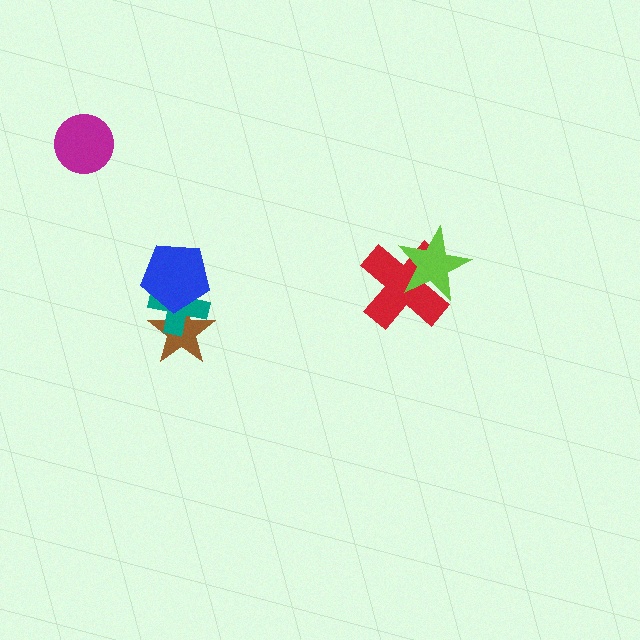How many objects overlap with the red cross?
1 object overlaps with the red cross.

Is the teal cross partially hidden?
Yes, it is partially covered by another shape.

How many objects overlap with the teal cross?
2 objects overlap with the teal cross.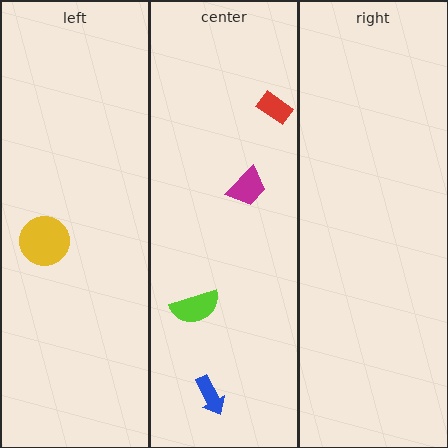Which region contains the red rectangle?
The center region.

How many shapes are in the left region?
1.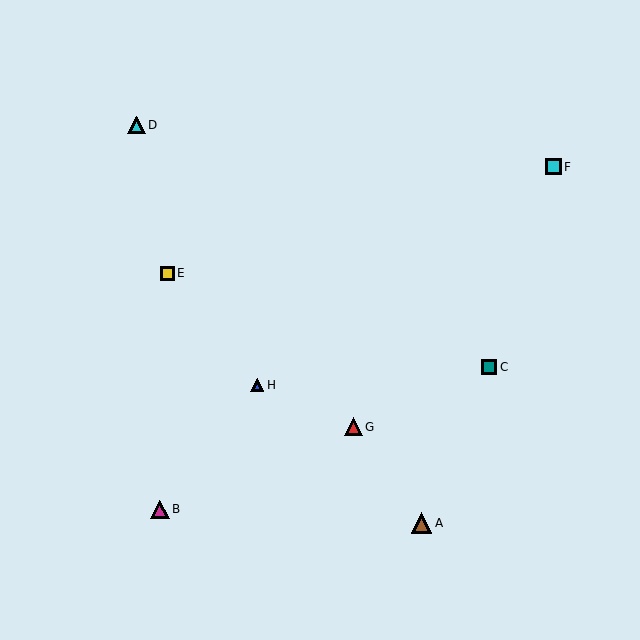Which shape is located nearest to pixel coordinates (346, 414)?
The red triangle (labeled G) at (353, 427) is nearest to that location.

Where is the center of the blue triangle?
The center of the blue triangle is at (257, 385).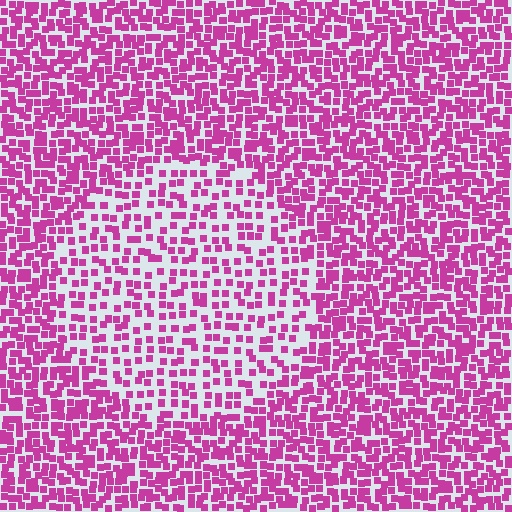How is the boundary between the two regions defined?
The boundary is defined by a change in element density (approximately 1.9x ratio). All elements are the same color, size, and shape.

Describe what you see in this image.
The image contains small magenta elements arranged at two different densities. A circle-shaped region is visible where the elements are less densely packed than the surrounding area.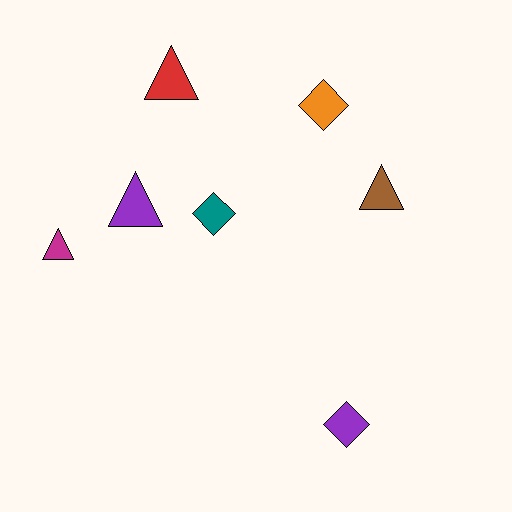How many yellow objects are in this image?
There are no yellow objects.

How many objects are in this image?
There are 7 objects.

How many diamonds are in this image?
There are 3 diamonds.